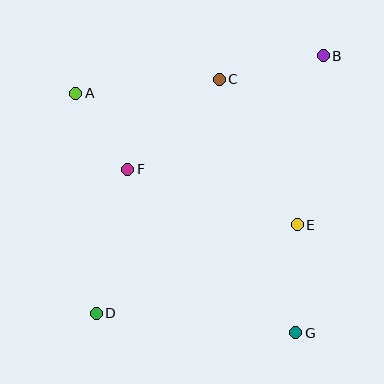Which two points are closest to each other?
Points A and F are closest to each other.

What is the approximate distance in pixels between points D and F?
The distance between D and F is approximately 148 pixels.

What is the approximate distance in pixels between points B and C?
The distance between B and C is approximately 107 pixels.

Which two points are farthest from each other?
Points B and D are farthest from each other.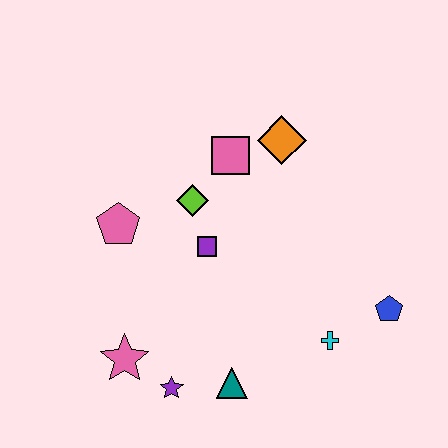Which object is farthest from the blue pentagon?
The pink pentagon is farthest from the blue pentagon.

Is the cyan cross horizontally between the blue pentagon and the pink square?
Yes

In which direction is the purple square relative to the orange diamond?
The purple square is below the orange diamond.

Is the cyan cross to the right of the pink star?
Yes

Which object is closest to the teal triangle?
The purple star is closest to the teal triangle.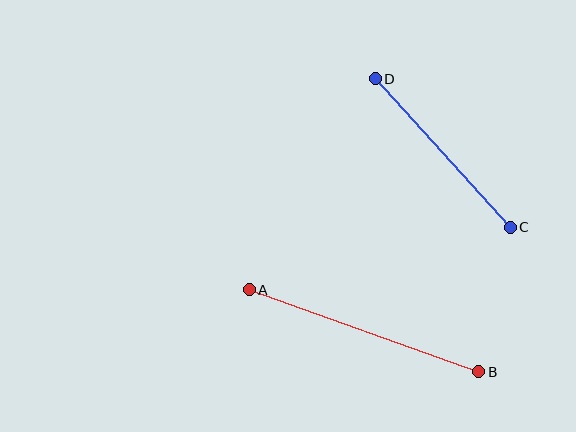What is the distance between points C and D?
The distance is approximately 201 pixels.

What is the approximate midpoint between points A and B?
The midpoint is at approximately (364, 331) pixels.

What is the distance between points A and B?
The distance is approximately 244 pixels.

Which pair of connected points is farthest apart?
Points A and B are farthest apart.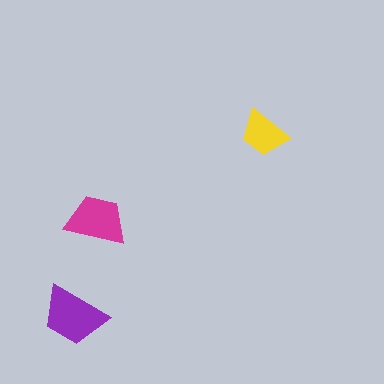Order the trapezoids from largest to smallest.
the purple one, the magenta one, the yellow one.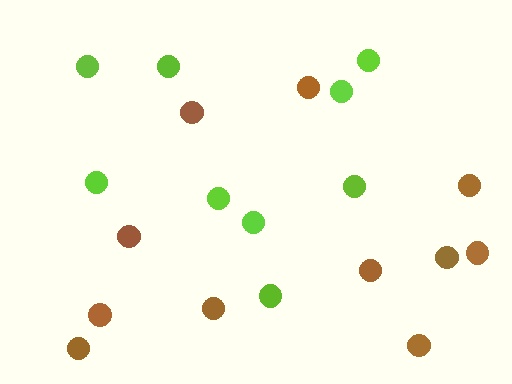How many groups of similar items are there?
There are 2 groups: one group of brown circles (11) and one group of lime circles (9).